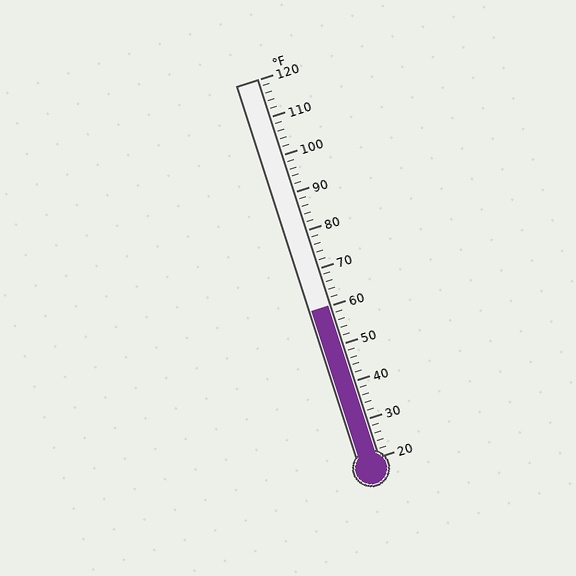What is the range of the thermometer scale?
The thermometer scale ranges from 20°F to 120°F.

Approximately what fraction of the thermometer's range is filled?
The thermometer is filled to approximately 40% of its range.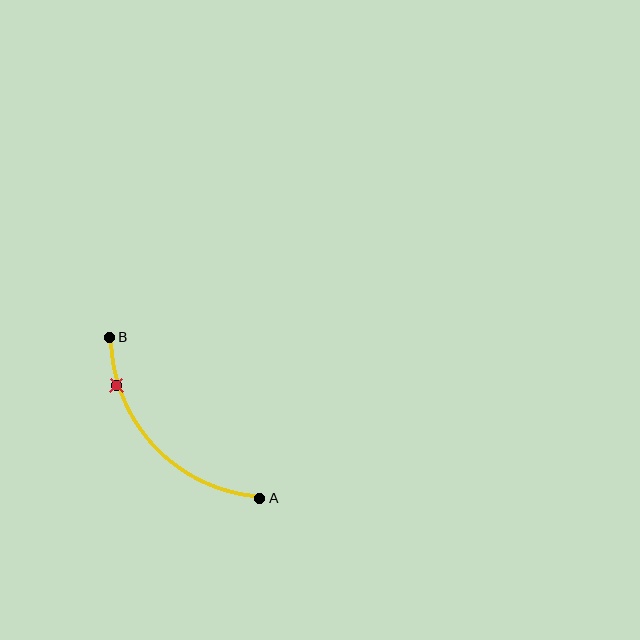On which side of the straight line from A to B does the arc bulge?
The arc bulges below and to the left of the straight line connecting A and B.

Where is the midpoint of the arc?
The arc midpoint is the point on the curve farthest from the straight line joining A and B. It sits below and to the left of that line.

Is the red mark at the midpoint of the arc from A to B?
No. The red mark lies on the arc but is closer to endpoint B. The arc midpoint would be at the point on the curve equidistant along the arc from both A and B.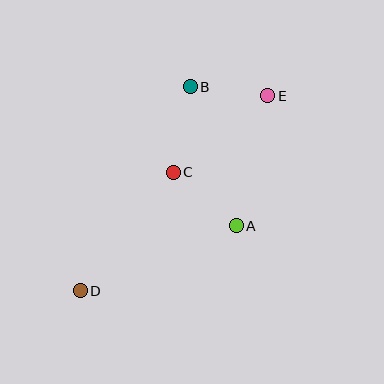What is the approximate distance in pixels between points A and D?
The distance between A and D is approximately 169 pixels.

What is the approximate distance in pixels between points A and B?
The distance between A and B is approximately 146 pixels.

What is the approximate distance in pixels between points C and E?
The distance between C and E is approximately 121 pixels.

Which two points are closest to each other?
Points B and E are closest to each other.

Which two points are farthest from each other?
Points D and E are farthest from each other.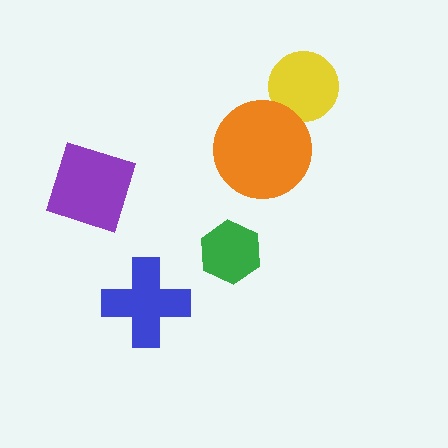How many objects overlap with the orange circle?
1 object overlaps with the orange circle.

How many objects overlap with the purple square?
0 objects overlap with the purple square.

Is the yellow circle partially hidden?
Yes, it is partially covered by another shape.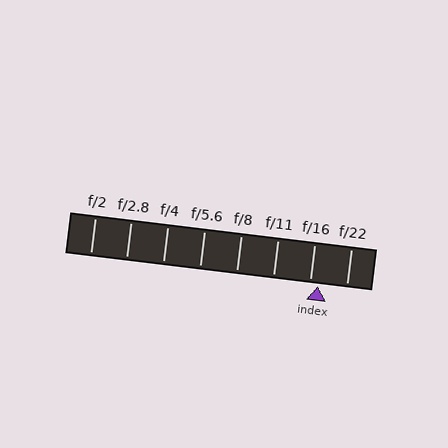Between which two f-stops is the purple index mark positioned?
The index mark is between f/16 and f/22.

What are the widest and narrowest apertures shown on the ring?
The widest aperture shown is f/2 and the narrowest is f/22.